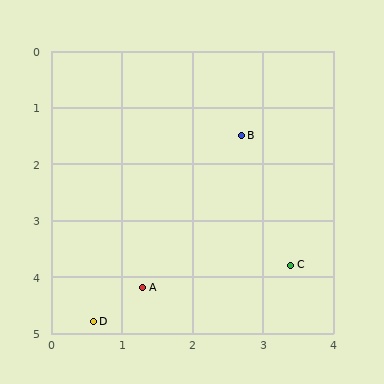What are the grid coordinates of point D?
Point D is at approximately (0.6, 4.8).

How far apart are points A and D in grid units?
Points A and D are about 0.9 grid units apart.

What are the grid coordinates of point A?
Point A is at approximately (1.3, 4.2).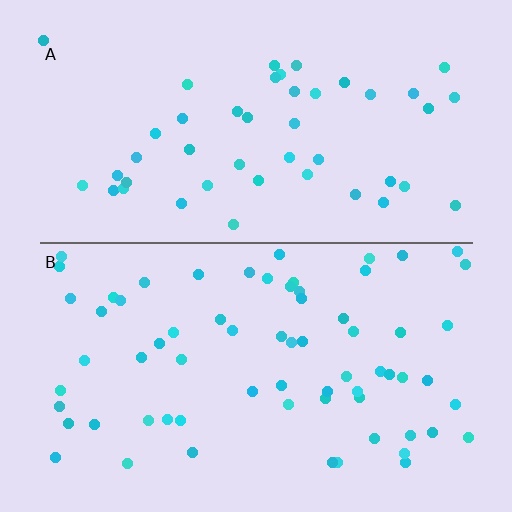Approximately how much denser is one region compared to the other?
Approximately 1.5× — region B over region A.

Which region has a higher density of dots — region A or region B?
B (the bottom).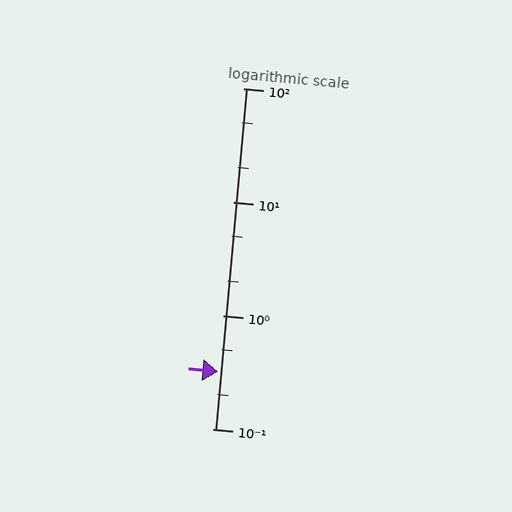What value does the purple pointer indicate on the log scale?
The pointer indicates approximately 0.32.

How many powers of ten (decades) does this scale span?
The scale spans 3 decades, from 0.1 to 100.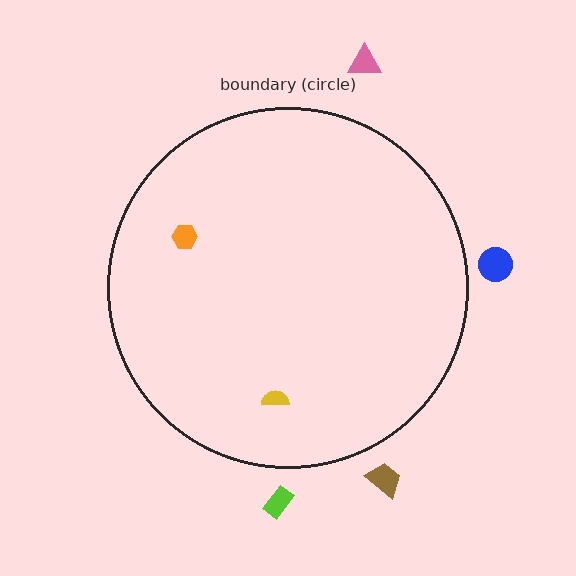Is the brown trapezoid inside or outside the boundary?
Outside.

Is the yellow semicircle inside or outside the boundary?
Inside.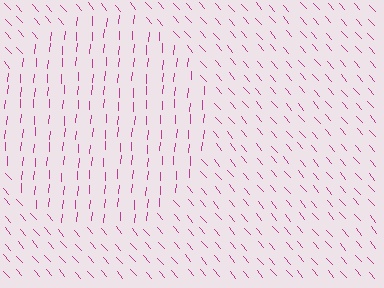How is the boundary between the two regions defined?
The boundary is defined purely by a change in line orientation (approximately 45 degrees difference). All lines are the same color and thickness.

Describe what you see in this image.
The image is filled with small magenta line segments. A circle region in the image has lines oriented differently from the surrounding lines, creating a visible texture boundary.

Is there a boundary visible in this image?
Yes, there is a texture boundary formed by a change in line orientation.